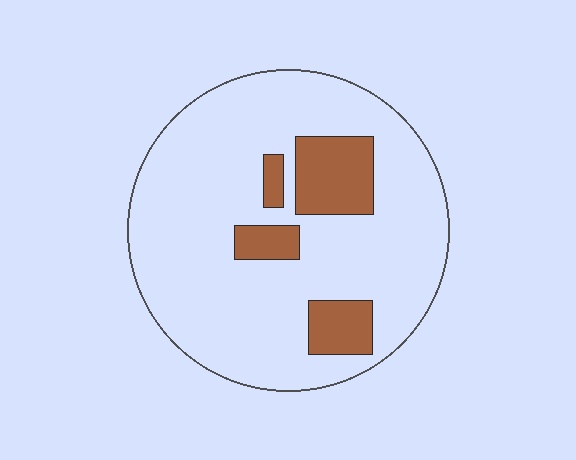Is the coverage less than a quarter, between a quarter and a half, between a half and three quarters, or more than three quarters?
Less than a quarter.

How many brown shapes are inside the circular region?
4.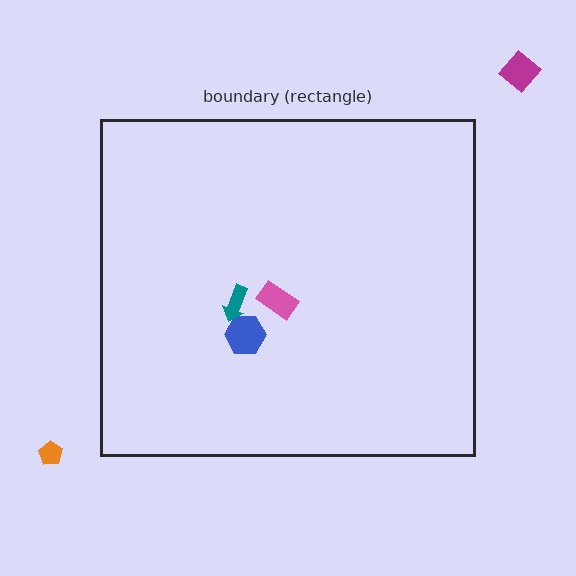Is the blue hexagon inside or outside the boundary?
Inside.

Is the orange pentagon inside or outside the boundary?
Outside.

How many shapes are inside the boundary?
3 inside, 2 outside.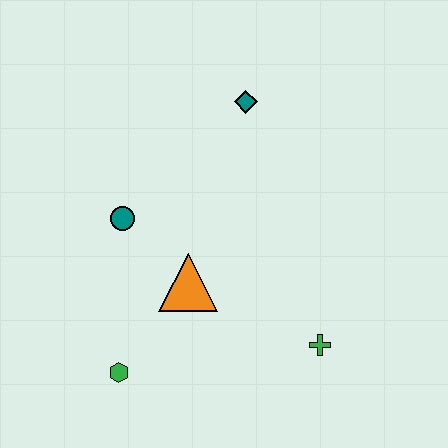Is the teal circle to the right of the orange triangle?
No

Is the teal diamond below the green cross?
No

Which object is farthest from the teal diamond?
The green hexagon is farthest from the teal diamond.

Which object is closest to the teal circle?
The orange triangle is closest to the teal circle.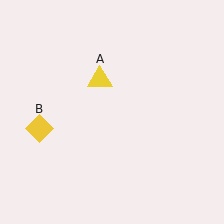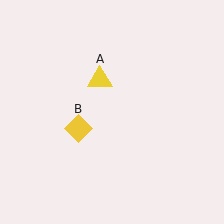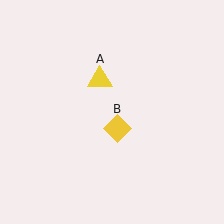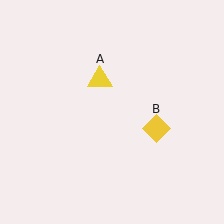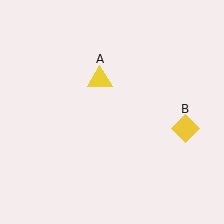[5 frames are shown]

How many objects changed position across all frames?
1 object changed position: yellow diamond (object B).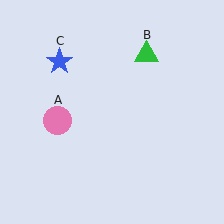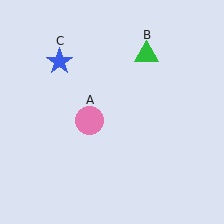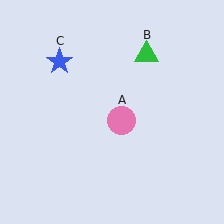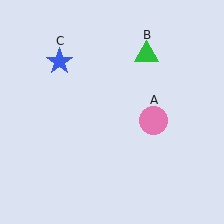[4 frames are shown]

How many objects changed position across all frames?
1 object changed position: pink circle (object A).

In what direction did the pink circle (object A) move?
The pink circle (object A) moved right.